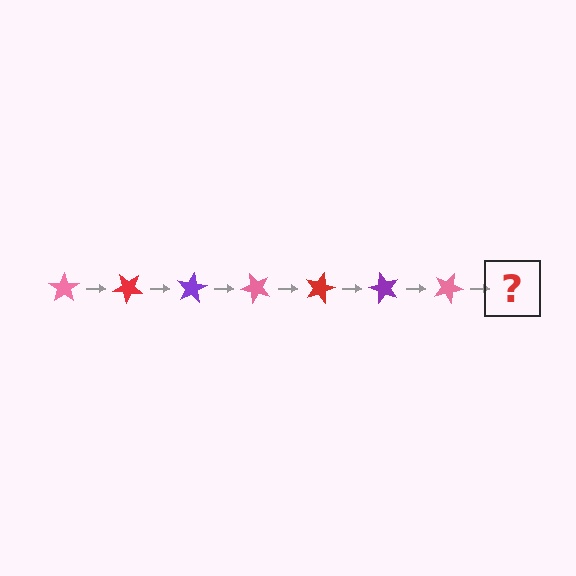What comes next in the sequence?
The next element should be a red star, rotated 280 degrees from the start.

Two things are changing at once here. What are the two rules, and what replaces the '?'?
The two rules are that it rotates 40 degrees each step and the color cycles through pink, red, and purple. The '?' should be a red star, rotated 280 degrees from the start.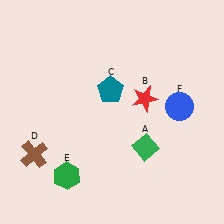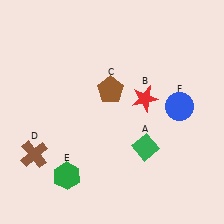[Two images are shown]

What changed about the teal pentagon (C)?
In Image 1, C is teal. In Image 2, it changed to brown.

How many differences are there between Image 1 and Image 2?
There is 1 difference between the two images.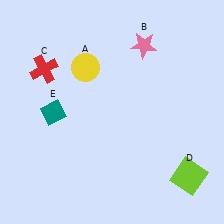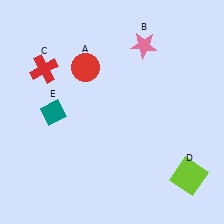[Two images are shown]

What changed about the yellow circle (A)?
In Image 1, A is yellow. In Image 2, it changed to red.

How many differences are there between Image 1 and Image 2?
There is 1 difference between the two images.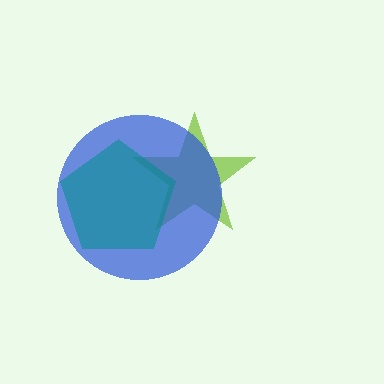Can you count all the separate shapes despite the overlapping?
Yes, there are 3 separate shapes.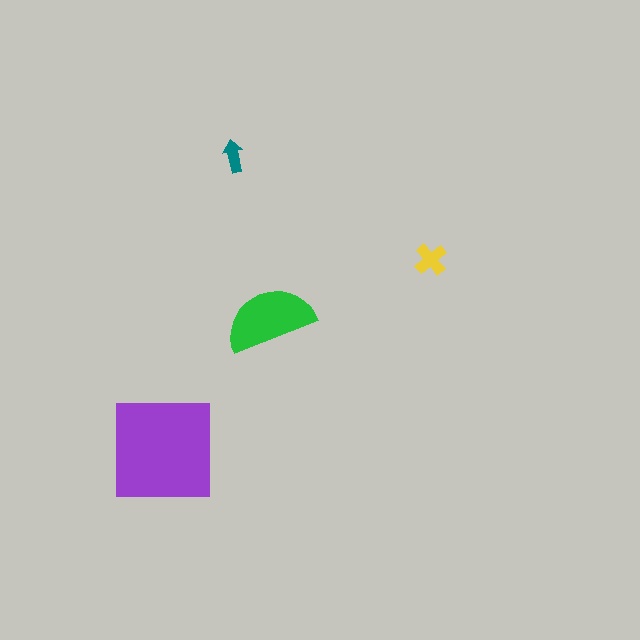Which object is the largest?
The purple square.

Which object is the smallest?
The teal arrow.